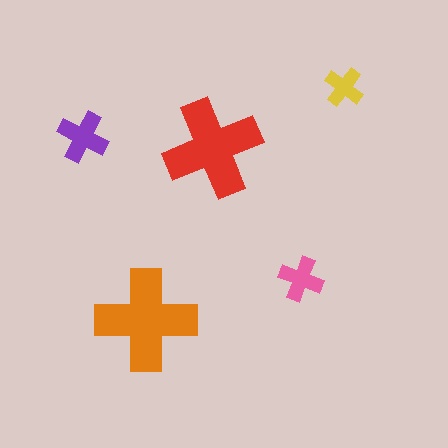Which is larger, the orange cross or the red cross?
The orange one.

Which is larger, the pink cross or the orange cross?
The orange one.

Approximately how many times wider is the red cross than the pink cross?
About 2 times wider.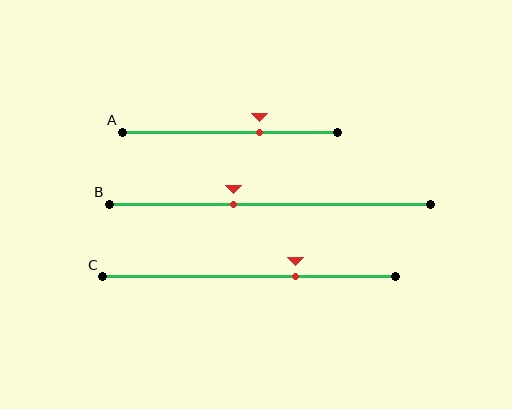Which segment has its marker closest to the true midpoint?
Segment B has its marker closest to the true midpoint.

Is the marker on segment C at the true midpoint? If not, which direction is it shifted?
No, the marker on segment C is shifted to the right by about 16% of the segment length.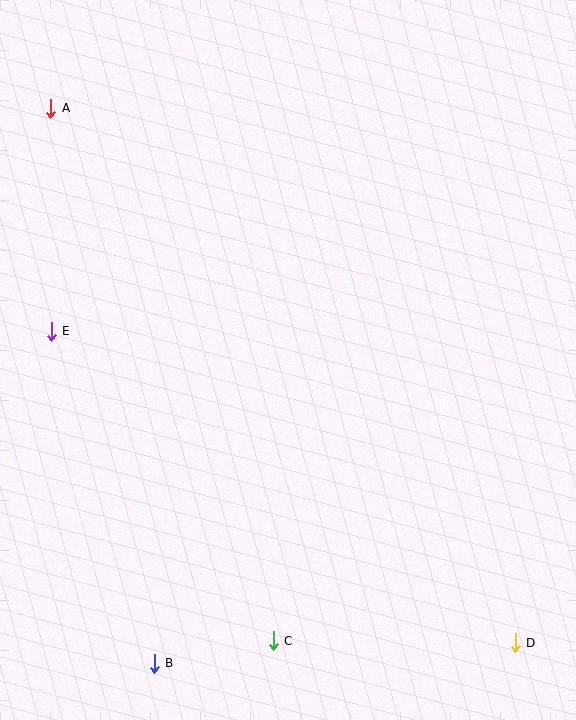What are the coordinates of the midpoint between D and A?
The midpoint between D and A is at (283, 376).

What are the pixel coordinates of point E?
Point E is at (51, 331).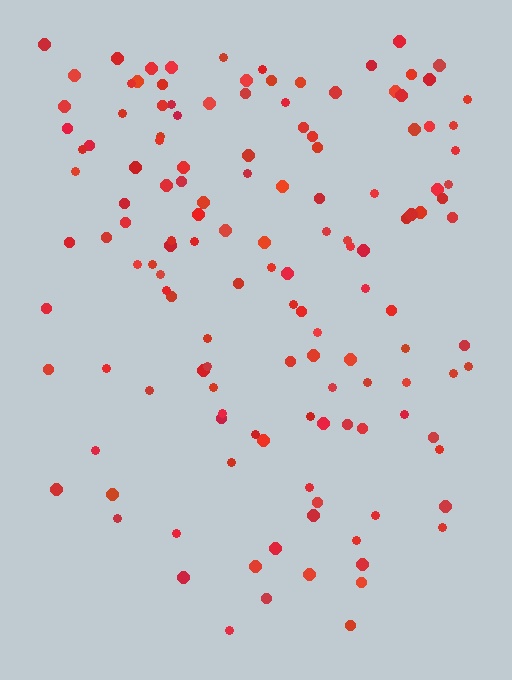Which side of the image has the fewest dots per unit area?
The bottom.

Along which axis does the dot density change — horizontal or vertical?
Vertical.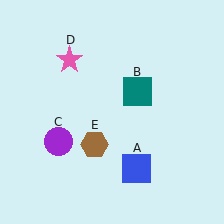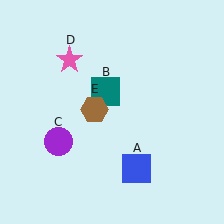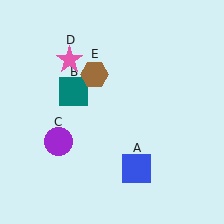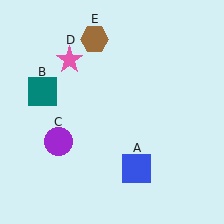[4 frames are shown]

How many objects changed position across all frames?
2 objects changed position: teal square (object B), brown hexagon (object E).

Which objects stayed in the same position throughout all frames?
Blue square (object A) and purple circle (object C) and pink star (object D) remained stationary.